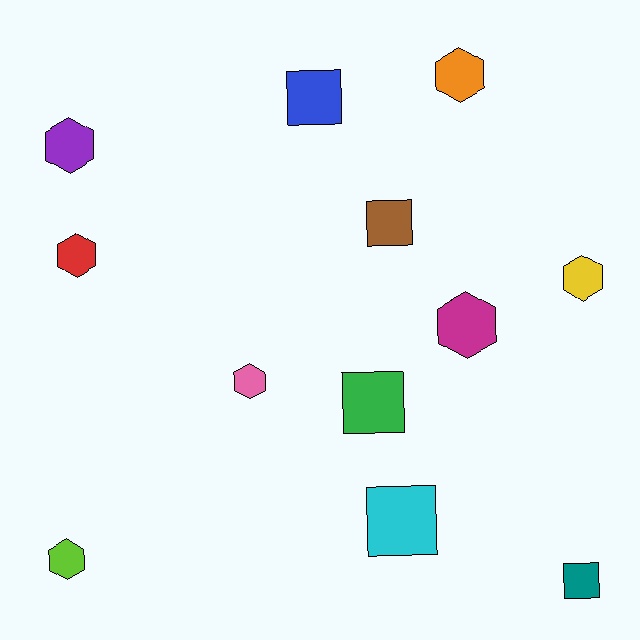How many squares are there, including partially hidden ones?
There are 5 squares.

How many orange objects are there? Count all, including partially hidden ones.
There is 1 orange object.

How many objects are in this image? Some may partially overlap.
There are 12 objects.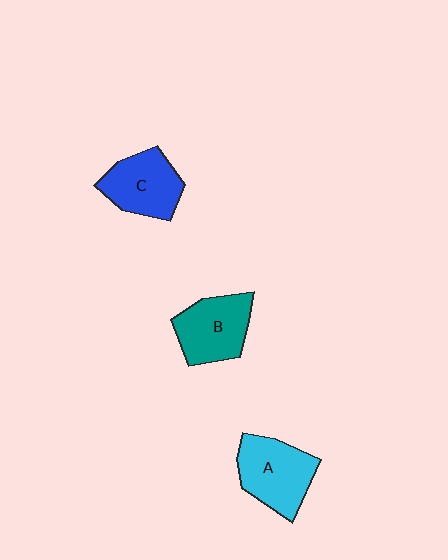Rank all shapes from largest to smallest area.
From largest to smallest: A (cyan), B (teal), C (blue).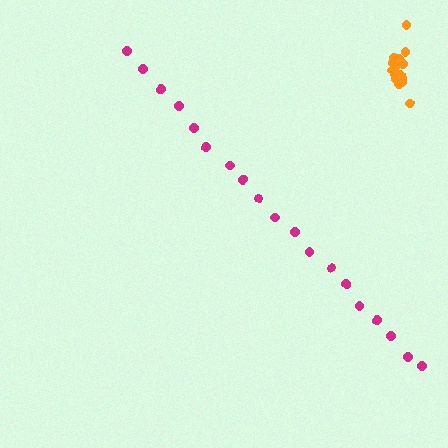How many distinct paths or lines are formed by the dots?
There are 2 distinct paths.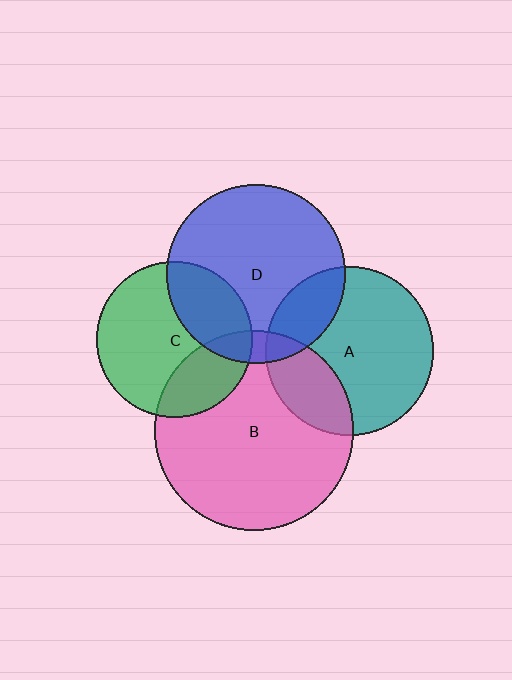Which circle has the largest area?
Circle B (pink).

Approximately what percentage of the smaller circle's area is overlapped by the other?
Approximately 25%.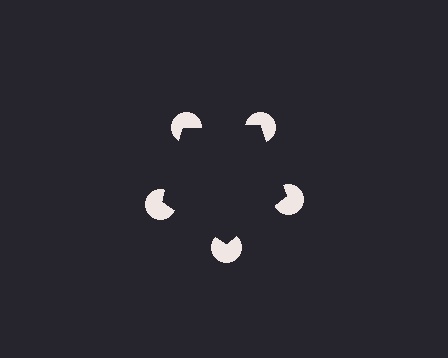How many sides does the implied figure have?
5 sides.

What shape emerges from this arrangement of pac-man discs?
An illusory pentagon — its edges are inferred from the aligned wedge cuts in the pac-man discs, not physically drawn.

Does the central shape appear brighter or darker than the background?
It typically appears slightly darker than the background, even though no actual brightness change is drawn.